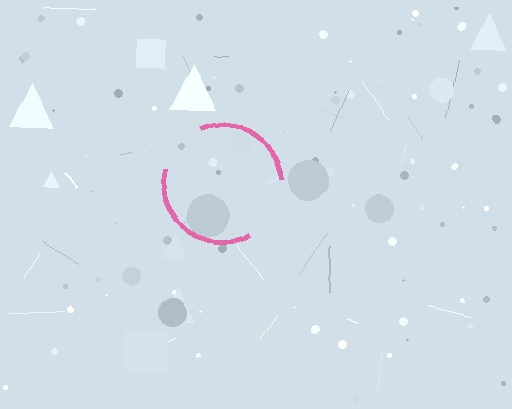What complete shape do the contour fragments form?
The contour fragments form a circle.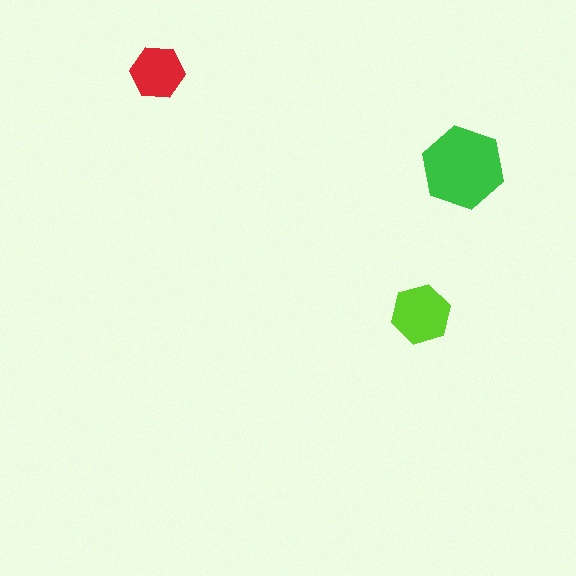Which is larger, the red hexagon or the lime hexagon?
The lime one.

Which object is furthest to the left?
The red hexagon is leftmost.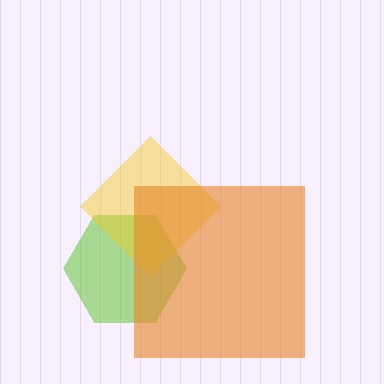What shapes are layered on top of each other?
The layered shapes are: a lime hexagon, a yellow diamond, an orange square.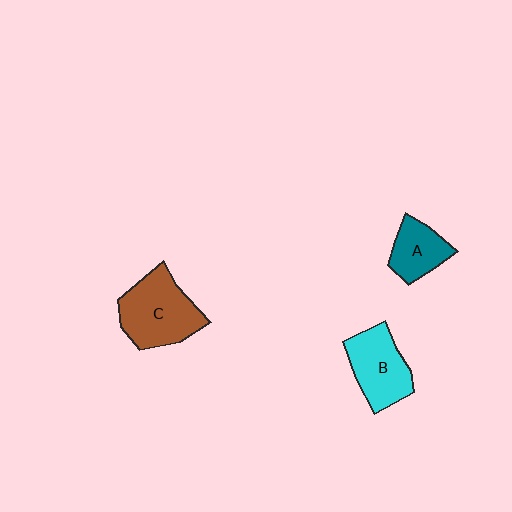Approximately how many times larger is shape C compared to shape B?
Approximately 1.2 times.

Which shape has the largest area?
Shape C (brown).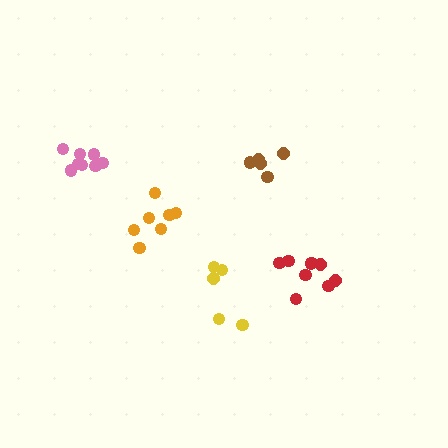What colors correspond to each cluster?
The clusters are colored: yellow, red, brown, orange, pink.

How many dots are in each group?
Group 1: 5 dots, Group 2: 9 dots, Group 3: 5 dots, Group 4: 7 dots, Group 5: 8 dots (34 total).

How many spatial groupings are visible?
There are 5 spatial groupings.